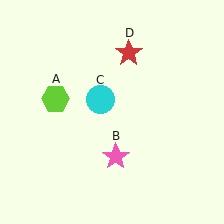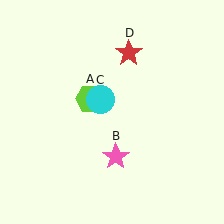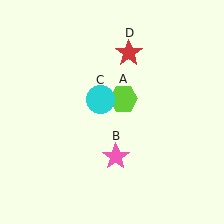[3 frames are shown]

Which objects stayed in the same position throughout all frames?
Pink star (object B) and cyan circle (object C) and red star (object D) remained stationary.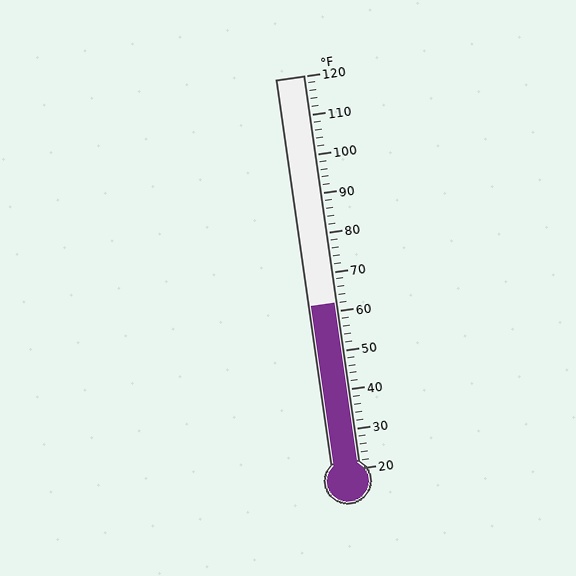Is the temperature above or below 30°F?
The temperature is above 30°F.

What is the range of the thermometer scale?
The thermometer scale ranges from 20°F to 120°F.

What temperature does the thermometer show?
The thermometer shows approximately 62°F.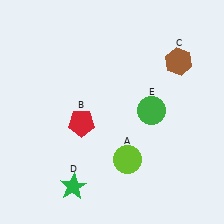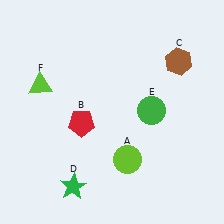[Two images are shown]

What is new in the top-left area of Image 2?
A lime triangle (F) was added in the top-left area of Image 2.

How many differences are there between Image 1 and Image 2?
There is 1 difference between the two images.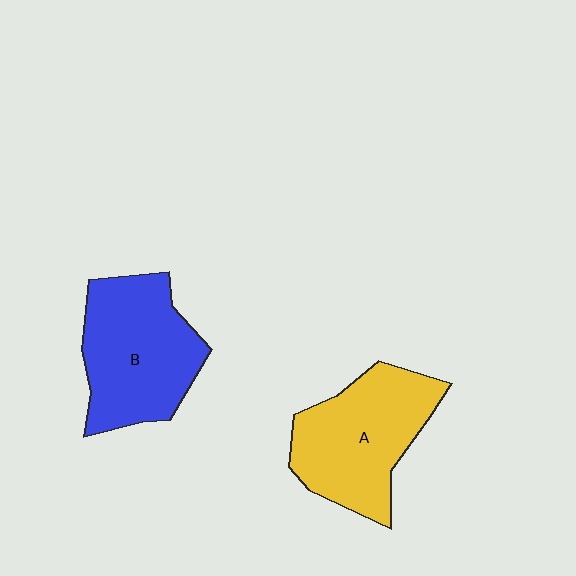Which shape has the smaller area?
Shape A (yellow).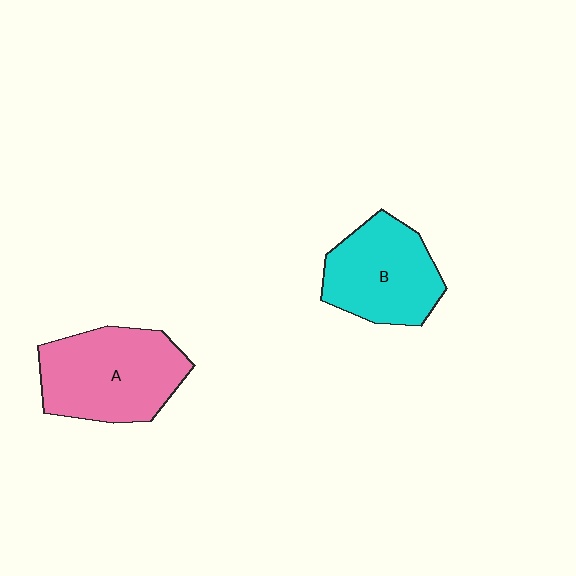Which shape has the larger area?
Shape A (pink).